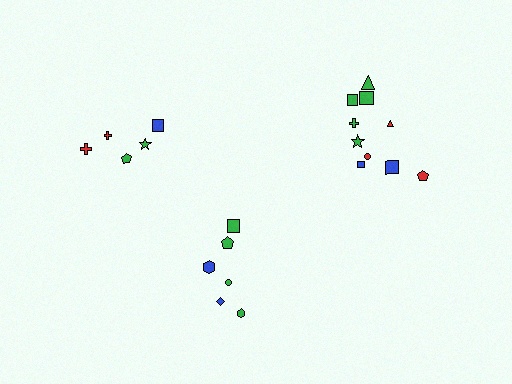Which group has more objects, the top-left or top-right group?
The top-right group.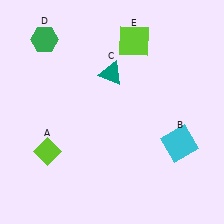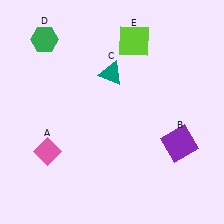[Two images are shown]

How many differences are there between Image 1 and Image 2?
There are 2 differences between the two images.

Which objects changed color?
A changed from lime to pink. B changed from cyan to purple.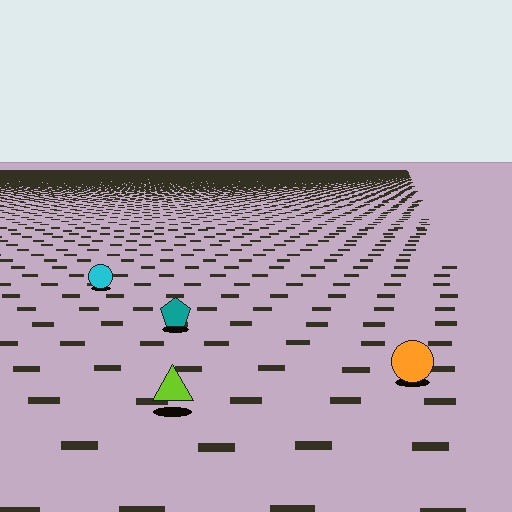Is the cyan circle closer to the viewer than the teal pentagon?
No. The teal pentagon is closer — you can tell from the texture gradient: the ground texture is coarser near it.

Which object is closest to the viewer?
The lime triangle is closest. The texture marks near it are larger and more spread out.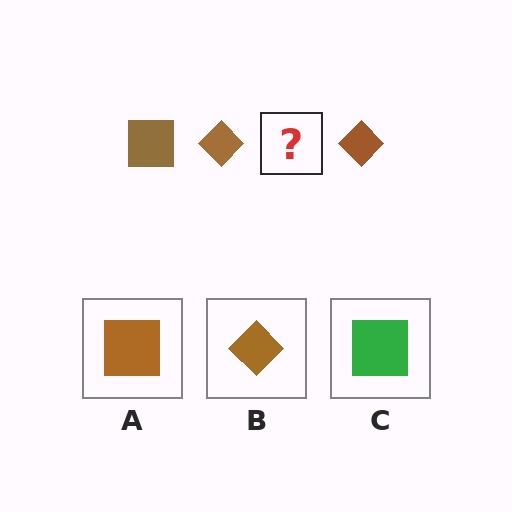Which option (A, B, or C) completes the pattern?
A.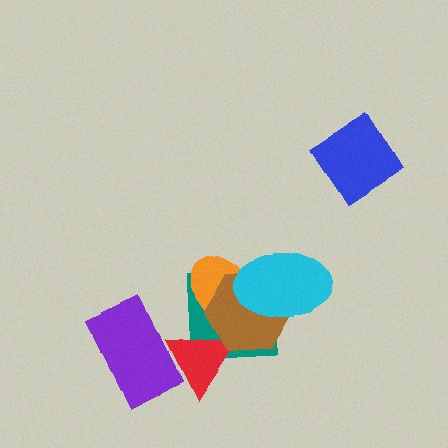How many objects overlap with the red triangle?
4 objects overlap with the red triangle.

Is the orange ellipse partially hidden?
Yes, it is partially covered by another shape.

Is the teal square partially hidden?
Yes, it is partially covered by another shape.